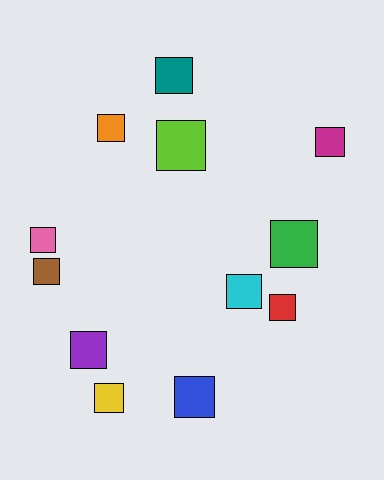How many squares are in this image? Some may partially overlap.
There are 12 squares.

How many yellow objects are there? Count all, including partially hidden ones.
There is 1 yellow object.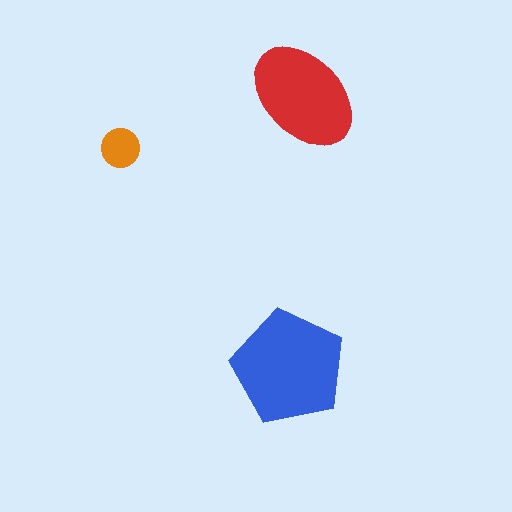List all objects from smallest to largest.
The orange circle, the red ellipse, the blue pentagon.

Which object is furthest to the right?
The red ellipse is rightmost.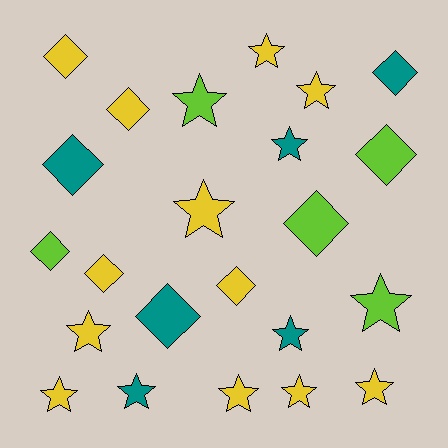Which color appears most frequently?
Yellow, with 12 objects.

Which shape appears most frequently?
Star, with 13 objects.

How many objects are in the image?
There are 23 objects.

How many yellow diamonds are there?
There are 4 yellow diamonds.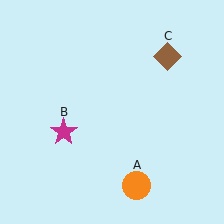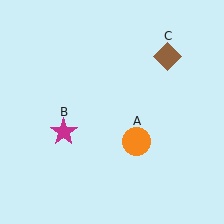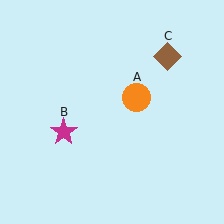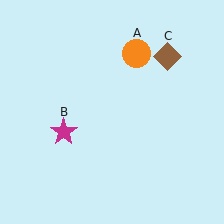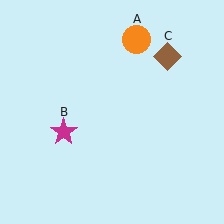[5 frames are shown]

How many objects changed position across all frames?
1 object changed position: orange circle (object A).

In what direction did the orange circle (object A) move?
The orange circle (object A) moved up.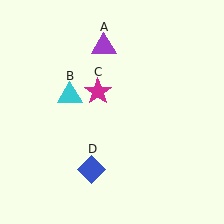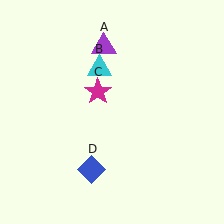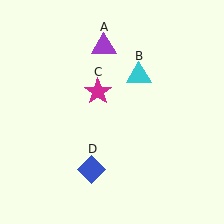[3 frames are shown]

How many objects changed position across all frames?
1 object changed position: cyan triangle (object B).